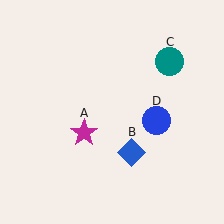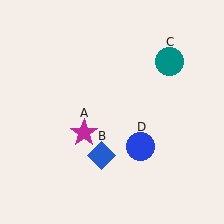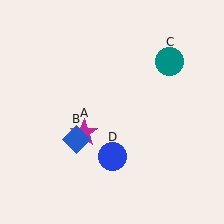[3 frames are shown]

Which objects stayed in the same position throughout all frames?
Magenta star (object A) and teal circle (object C) remained stationary.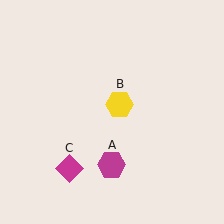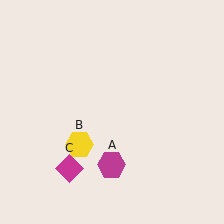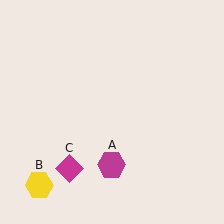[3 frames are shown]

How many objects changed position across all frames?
1 object changed position: yellow hexagon (object B).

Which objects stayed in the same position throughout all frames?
Magenta hexagon (object A) and magenta diamond (object C) remained stationary.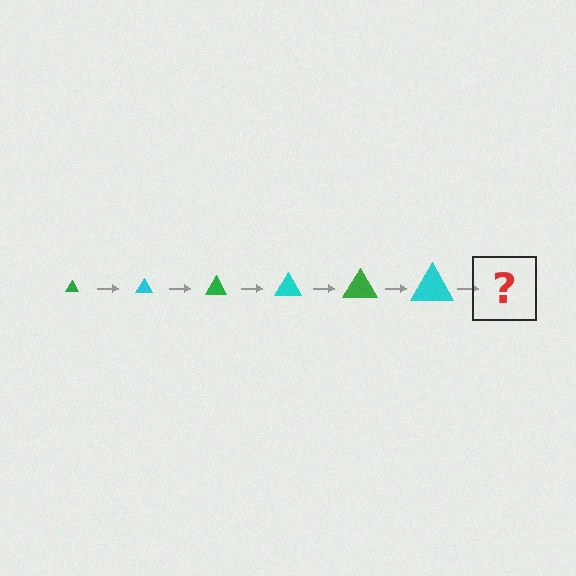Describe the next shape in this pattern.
It should be a green triangle, larger than the previous one.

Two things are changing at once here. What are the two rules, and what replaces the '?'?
The two rules are that the triangle grows larger each step and the color cycles through green and cyan. The '?' should be a green triangle, larger than the previous one.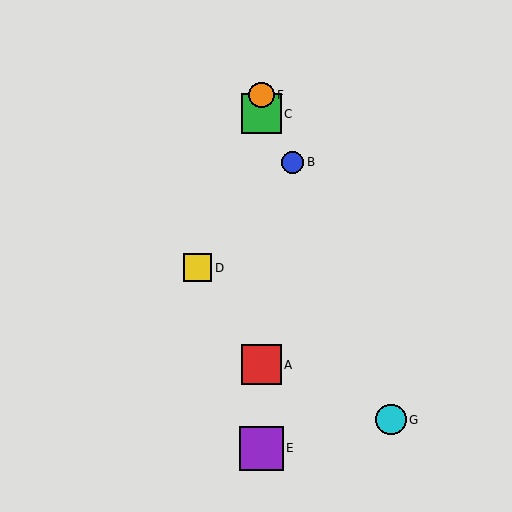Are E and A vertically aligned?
Yes, both are at x≈262.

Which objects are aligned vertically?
Objects A, C, E, F are aligned vertically.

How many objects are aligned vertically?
4 objects (A, C, E, F) are aligned vertically.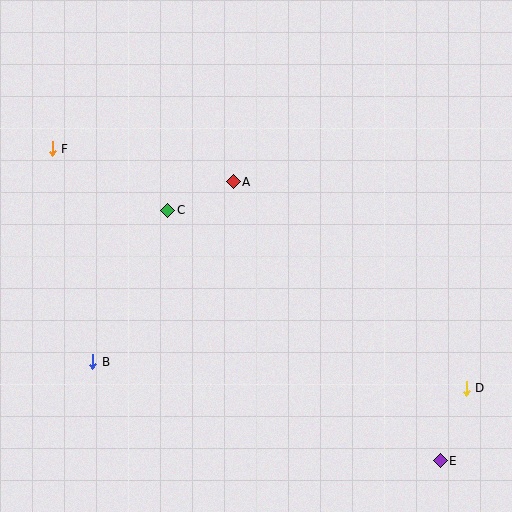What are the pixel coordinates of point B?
Point B is at (93, 362).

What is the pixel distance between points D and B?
The distance between D and B is 375 pixels.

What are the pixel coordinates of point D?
Point D is at (466, 388).